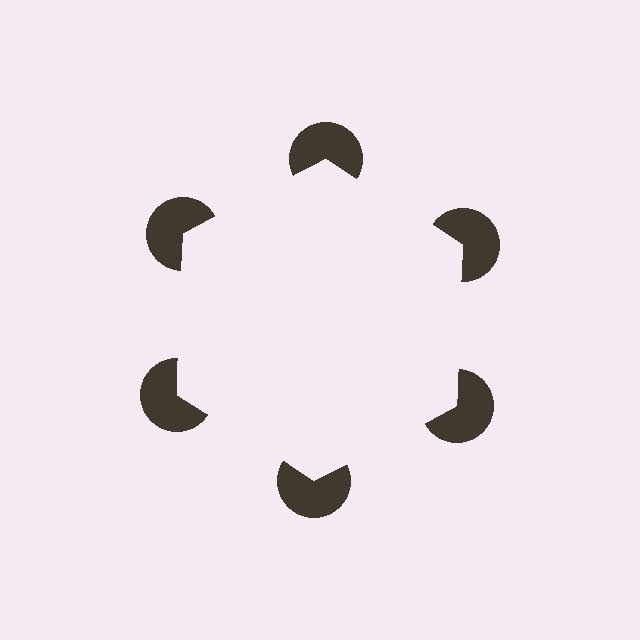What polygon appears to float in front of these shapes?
An illusory hexagon — its edges are inferred from the aligned wedge cuts in the pac-man discs, not physically drawn.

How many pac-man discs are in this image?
There are 6 — one at each vertex of the illusory hexagon.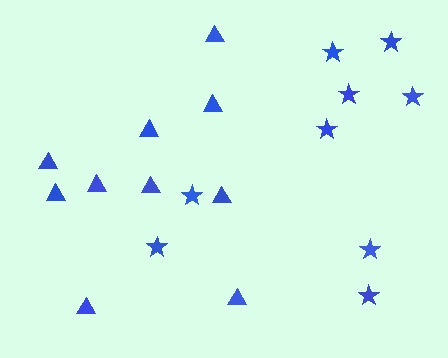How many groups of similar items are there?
There are 2 groups: one group of stars (9) and one group of triangles (10).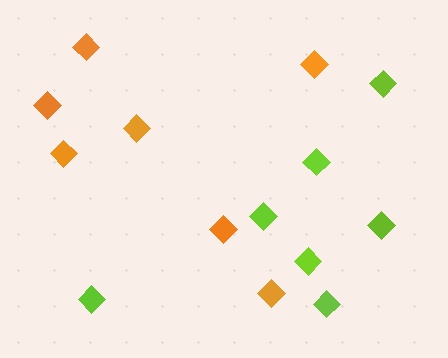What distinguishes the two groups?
There are 2 groups: one group of lime diamonds (7) and one group of orange diamonds (7).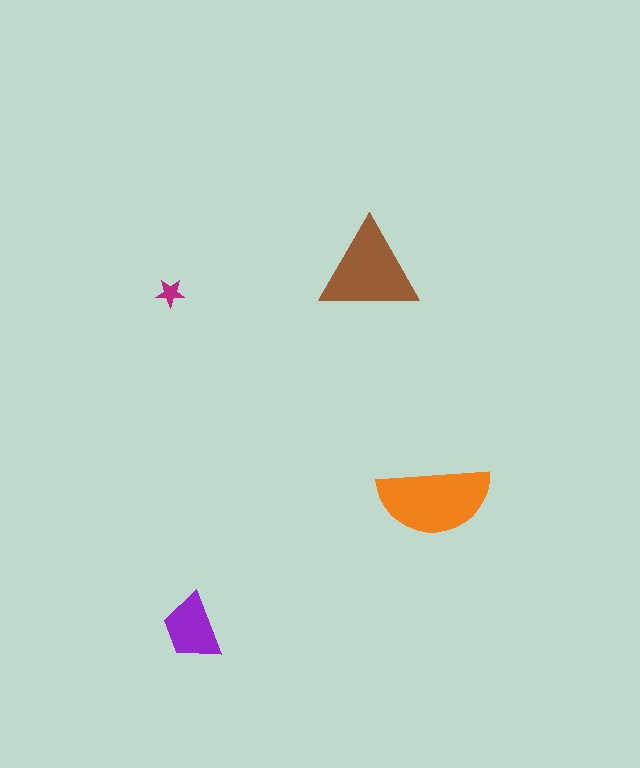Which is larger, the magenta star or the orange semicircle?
The orange semicircle.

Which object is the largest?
The orange semicircle.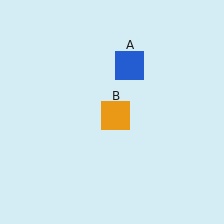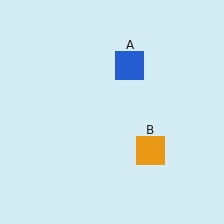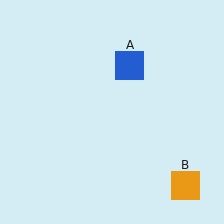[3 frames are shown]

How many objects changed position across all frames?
1 object changed position: orange square (object B).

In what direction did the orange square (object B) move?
The orange square (object B) moved down and to the right.